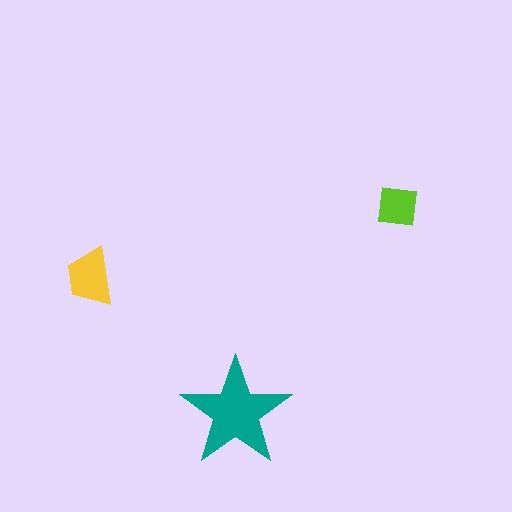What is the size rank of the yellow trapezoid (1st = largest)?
2nd.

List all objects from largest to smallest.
The teal star, the yellow trapezoid, the lime square.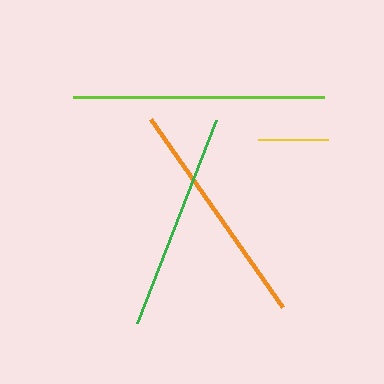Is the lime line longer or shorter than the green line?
The lime line is longer than the green line.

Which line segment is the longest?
The lime line is the longest at approximately 251 pixels.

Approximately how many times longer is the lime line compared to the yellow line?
The lime line is approximately 3.5 times the length of the yellow line.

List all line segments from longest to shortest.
From longest to shortest: lime, orange, green, yellow.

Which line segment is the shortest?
The yellow line is the shortest at approximately 71 pixels.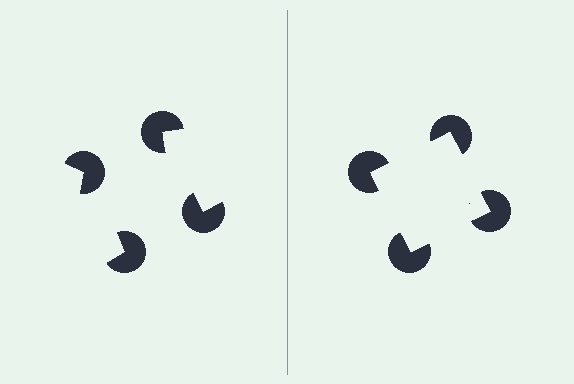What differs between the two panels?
The pac-man discs are positioned identically on both sides; only the wedge orientations differ. On the right they align to a square; on the left they are misaligned.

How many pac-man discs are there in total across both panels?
8 — 4 on each side.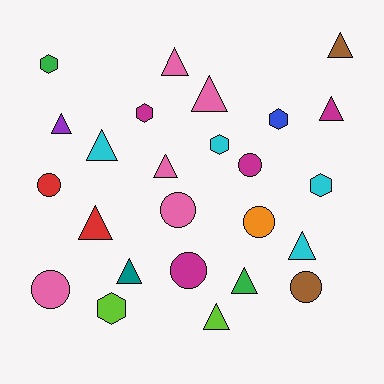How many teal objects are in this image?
There is 1 teal object.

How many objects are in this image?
There are 25 objects.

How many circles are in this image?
There are 7 circles.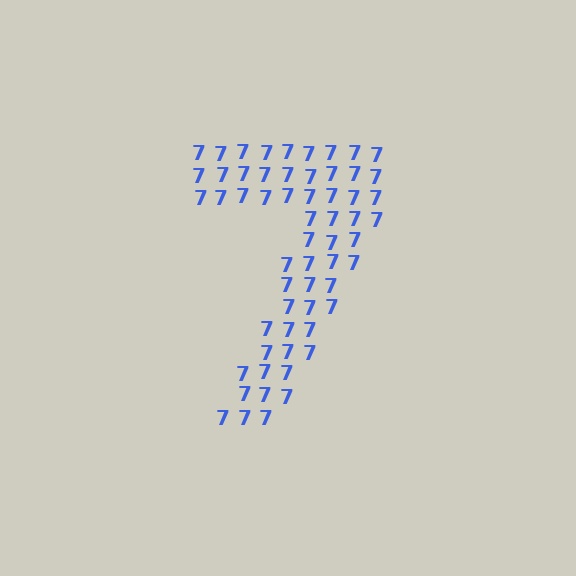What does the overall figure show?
The overall figure shows the digit 7.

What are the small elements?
The small elements are digit 7's.